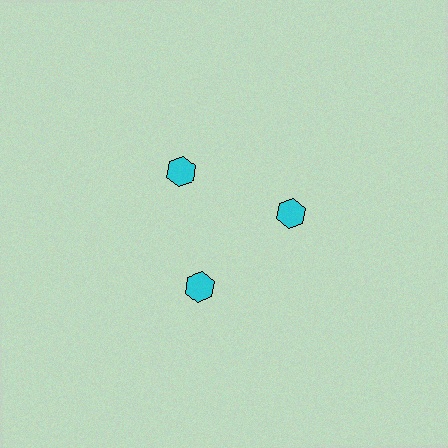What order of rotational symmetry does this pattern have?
This pattern has 3-fold rotational symmetry.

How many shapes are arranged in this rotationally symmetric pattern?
There are 3 shapes, arranged in 3 groups of 1.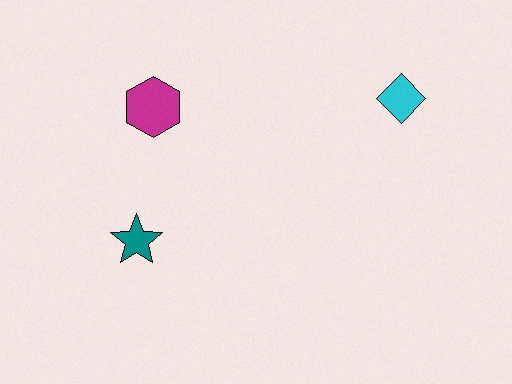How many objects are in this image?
There are 3 objects.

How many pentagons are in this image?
There are no pentagons.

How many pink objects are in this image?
There are no pink objects.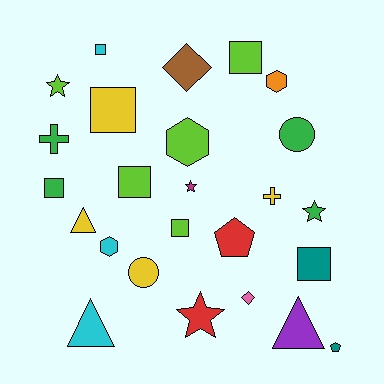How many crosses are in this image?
There are 2 crosses.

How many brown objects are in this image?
There is 1 brown object.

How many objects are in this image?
There are 25 objects.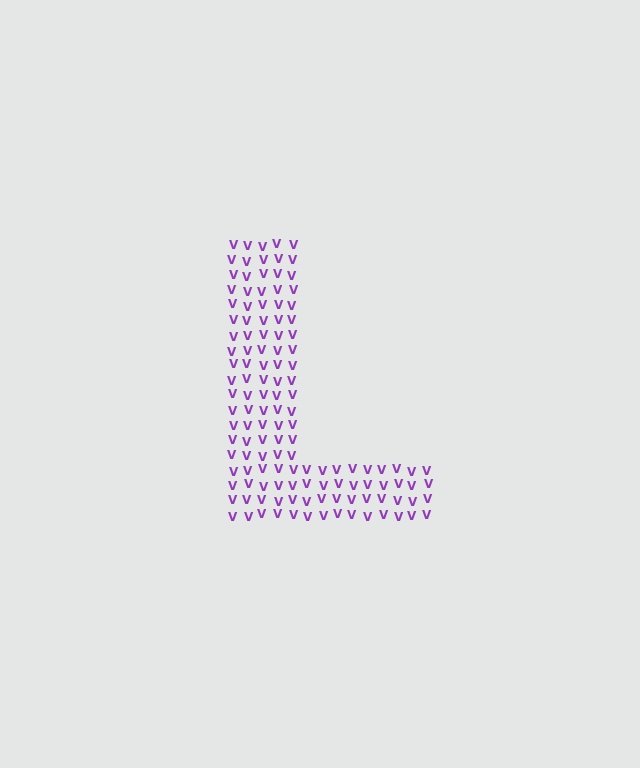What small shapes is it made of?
It is made of small letter V's.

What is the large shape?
The large shape is the letter L.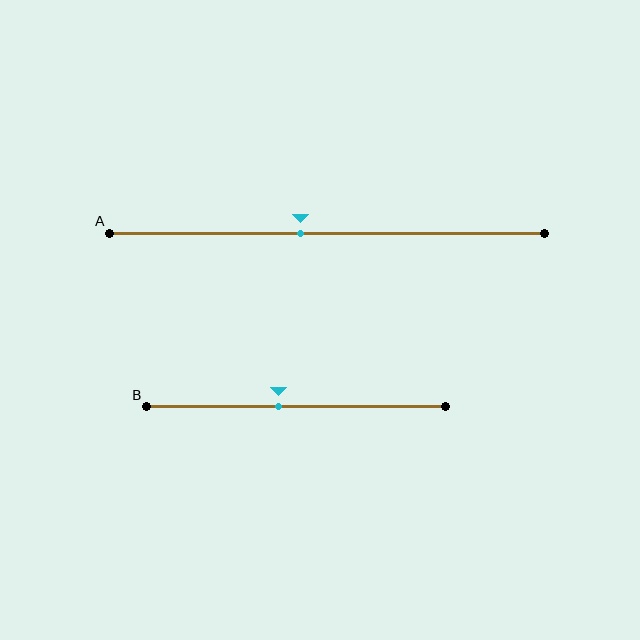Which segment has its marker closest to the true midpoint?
Segment B has its marker closest to the true midpoint.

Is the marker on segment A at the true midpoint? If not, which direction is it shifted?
No, the marker on segment A is shifted to the left by about 6% of the segment length.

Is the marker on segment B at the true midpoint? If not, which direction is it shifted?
No, the marker on segment B is shifted to the left by about 6% of the segment length.